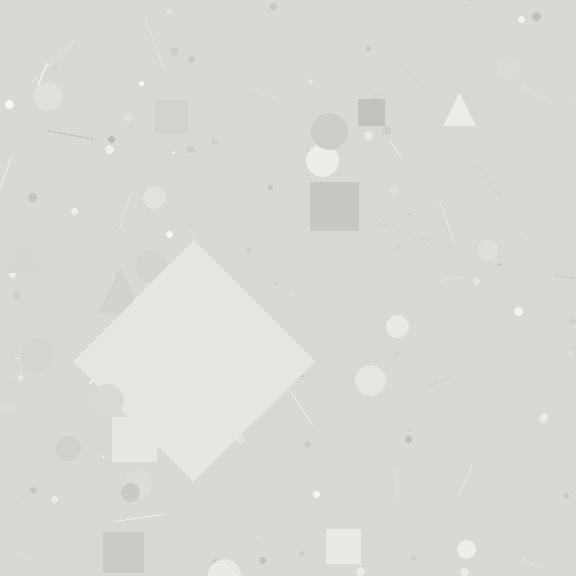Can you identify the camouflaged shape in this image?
The camouflaged shape is a diamond.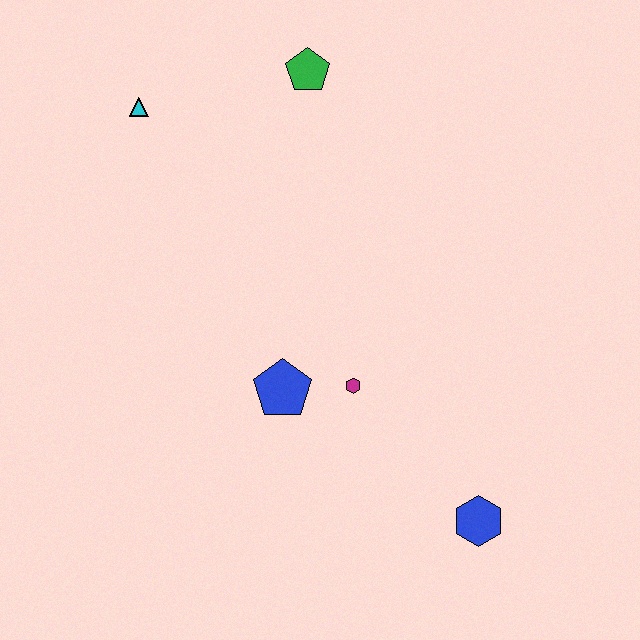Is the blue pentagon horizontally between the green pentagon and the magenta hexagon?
No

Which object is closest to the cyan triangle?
The green pentagon is closest to the cyan triangle.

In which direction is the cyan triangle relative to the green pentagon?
The cyan triangle is to the left of the green pentagon.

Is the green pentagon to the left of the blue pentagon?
No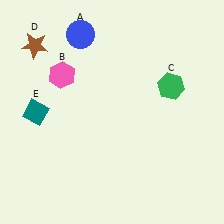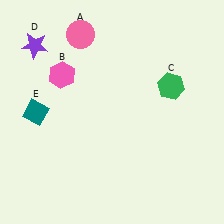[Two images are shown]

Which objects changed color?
A changed from blue to pink. D changed from brown to purple.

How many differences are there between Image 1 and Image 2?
There are 2 differences between the two images.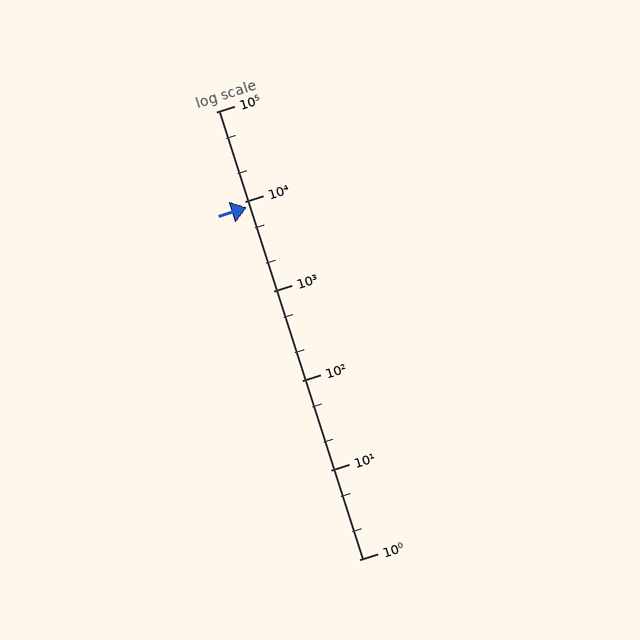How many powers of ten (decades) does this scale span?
The scale spans 5 decades, from 1 to 100000.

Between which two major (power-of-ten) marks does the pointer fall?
The pointer is between 1000 and 10000.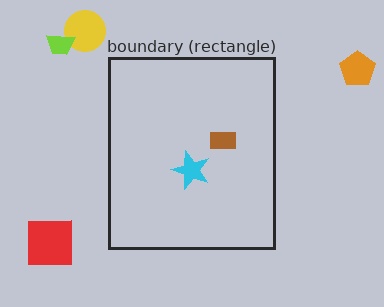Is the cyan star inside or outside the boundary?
Inside.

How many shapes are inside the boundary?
2 inside, 4 outside.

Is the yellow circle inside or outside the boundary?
Outside.